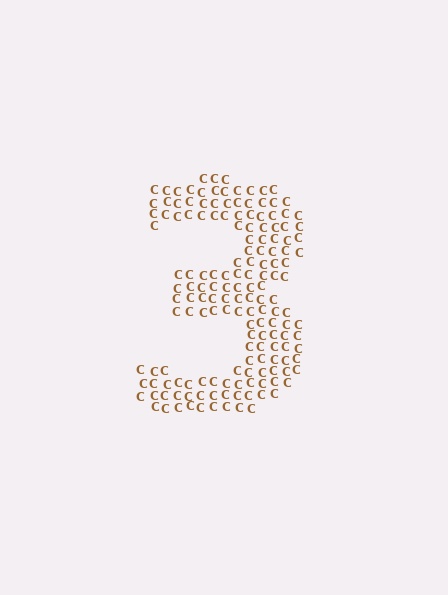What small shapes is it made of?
It is made of small letter C's.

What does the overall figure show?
The overall figure shows the digit 3.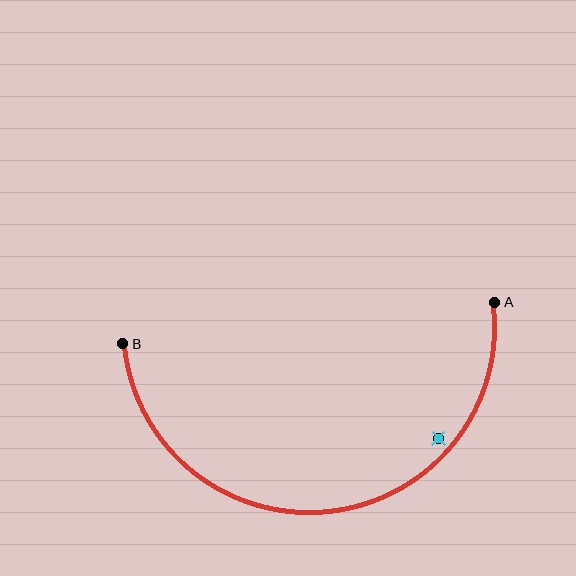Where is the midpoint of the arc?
The arc midpoint is the point on the curve farthest from the straight line joining A and B. It sits below that line.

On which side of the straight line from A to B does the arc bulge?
The arc bulges below the straight line connecting A and B.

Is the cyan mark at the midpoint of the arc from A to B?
No — the cyan mark does not lie on the arc at all. It sits slightly inside the curve.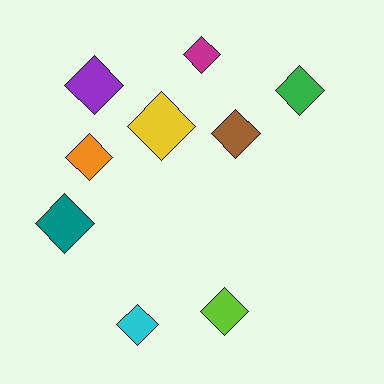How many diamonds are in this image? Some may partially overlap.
There are 9 diamonds.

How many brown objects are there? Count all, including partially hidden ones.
There is 1 brown object.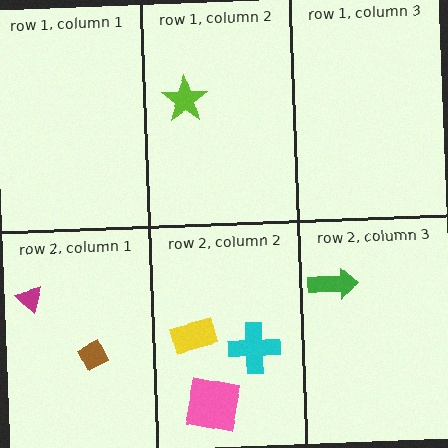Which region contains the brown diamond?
The row 2, column 1 region.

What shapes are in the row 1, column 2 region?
The lime star.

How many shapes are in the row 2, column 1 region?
2.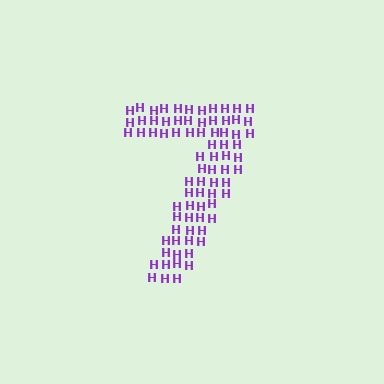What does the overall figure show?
The overall figure shows the digit 7.